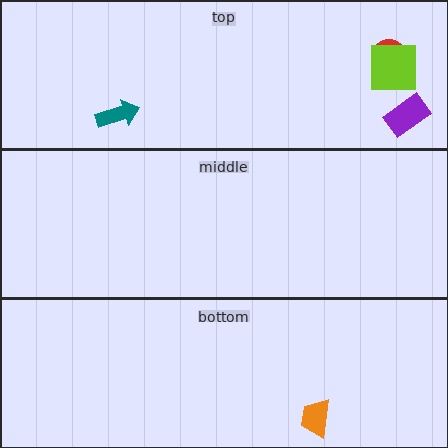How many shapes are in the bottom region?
1.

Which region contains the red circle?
The top region.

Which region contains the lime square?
The top region.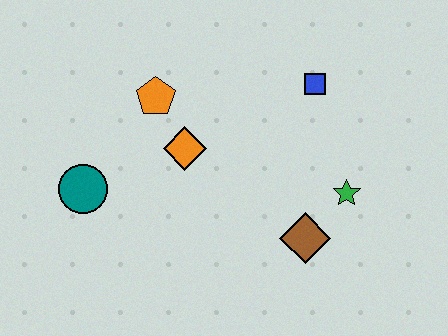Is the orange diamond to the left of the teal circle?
No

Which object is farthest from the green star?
The teal circle is farthest from the green star.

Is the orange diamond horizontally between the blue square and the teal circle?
Yes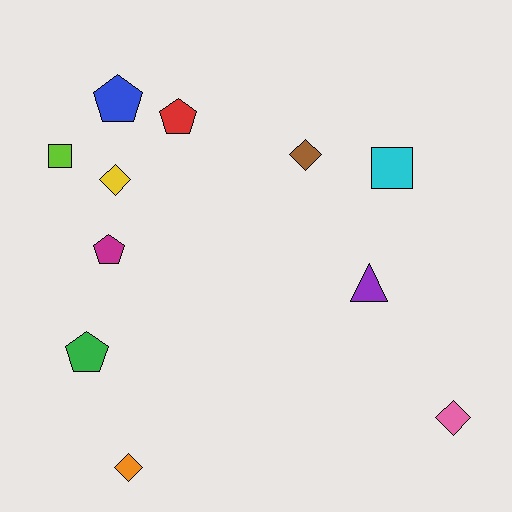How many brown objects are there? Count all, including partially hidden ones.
There is 1 brown object.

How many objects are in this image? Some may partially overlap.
There are 11 objects.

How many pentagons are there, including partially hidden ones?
There are 4 pentagons.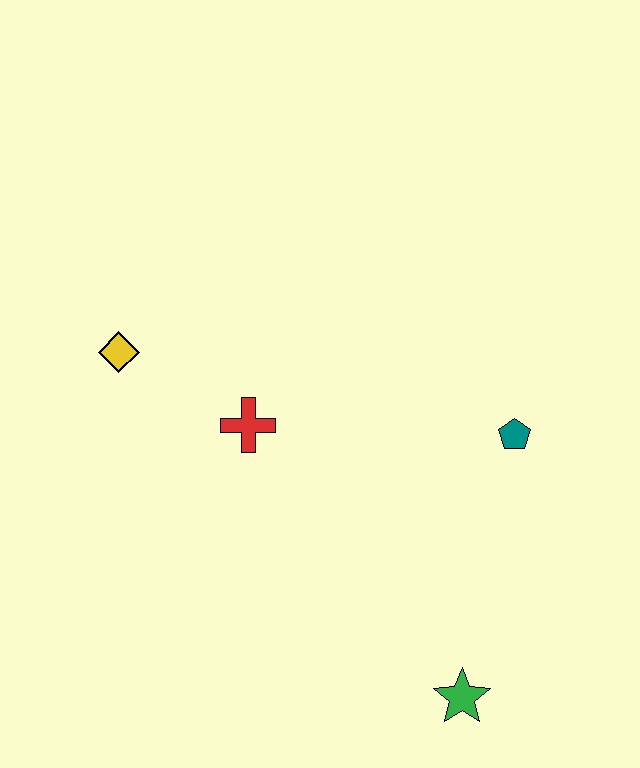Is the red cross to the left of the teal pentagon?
Yes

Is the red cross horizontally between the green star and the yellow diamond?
Yes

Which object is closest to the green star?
The teal pentagon is closest to the green star.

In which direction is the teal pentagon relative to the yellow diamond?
The teal pentagon is to the right of the yellow diamond.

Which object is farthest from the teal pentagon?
The yellow diamond is farthest from the teal pentagon.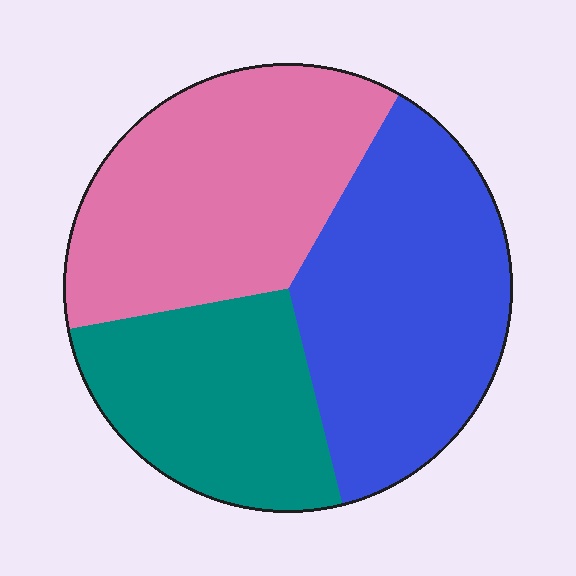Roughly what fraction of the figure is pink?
Pink takes up about three eighths (3/8) of the figure.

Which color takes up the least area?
Teal, at roughly 25%.